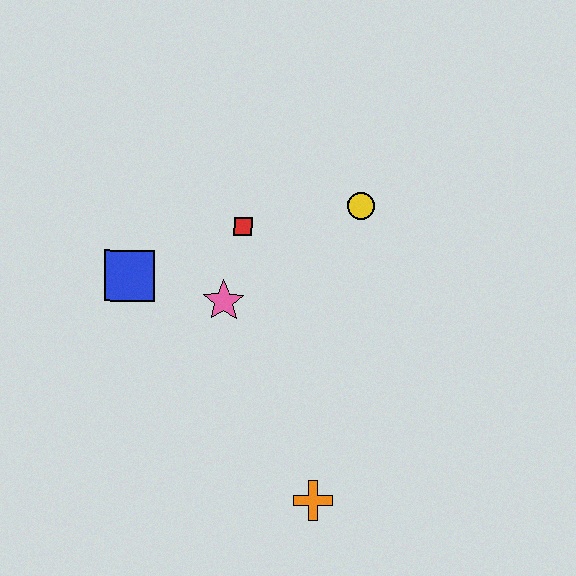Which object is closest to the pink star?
The red square is closest to the pink star.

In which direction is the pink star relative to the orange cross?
The pink star is above the orange cross.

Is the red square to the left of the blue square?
No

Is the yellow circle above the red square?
Yes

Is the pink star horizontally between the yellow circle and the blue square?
Yes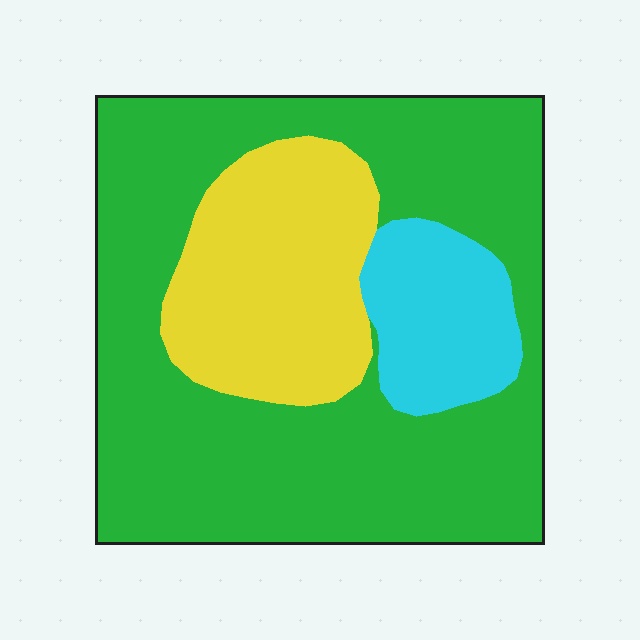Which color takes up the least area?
Cyan, at roughly 10%.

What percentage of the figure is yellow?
Yellow takes up about one quarter (1/4) of the figure.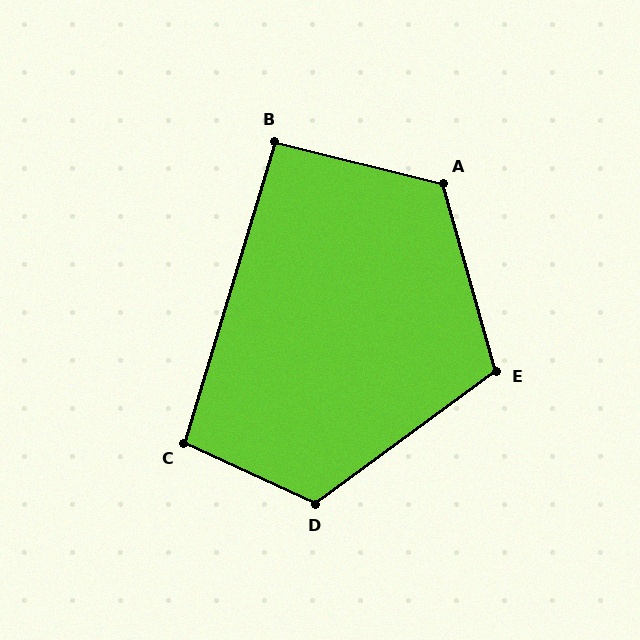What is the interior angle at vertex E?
Approximately 110 degrees (obtuse).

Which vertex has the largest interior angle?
A, at approximately 120 degrees.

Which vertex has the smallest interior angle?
B, at approximately 93 degrees.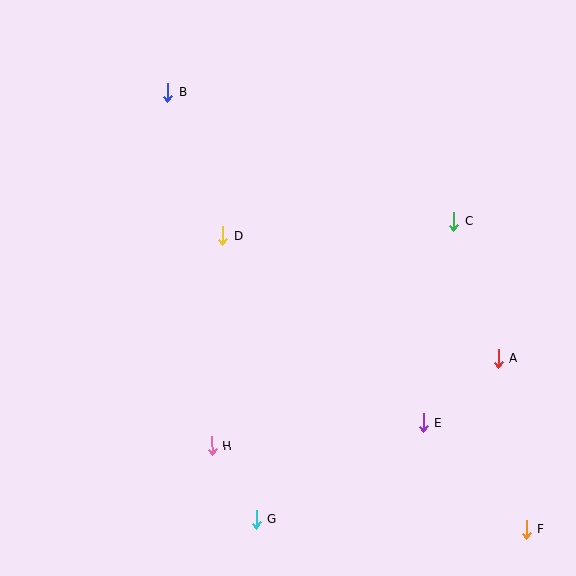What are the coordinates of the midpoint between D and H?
The midpoint between D and H is at (217, 341).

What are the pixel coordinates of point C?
Point C is at (454, 222).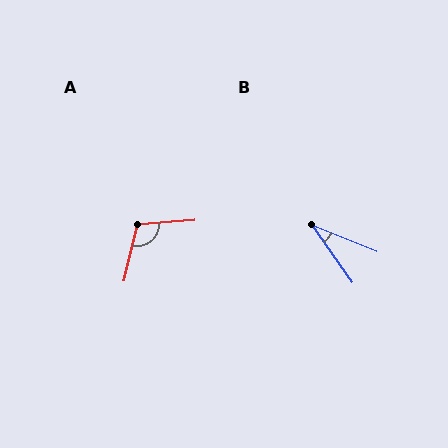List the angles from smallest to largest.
B (32°), A (108°).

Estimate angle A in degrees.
Approximately 108 degrees.